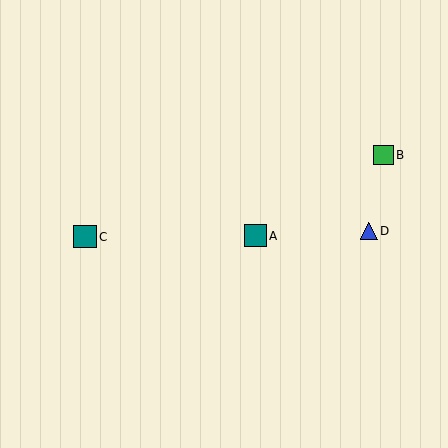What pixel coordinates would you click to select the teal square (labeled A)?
Click at (255, 236) to select the teal square A.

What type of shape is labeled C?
Shape C is a teal square.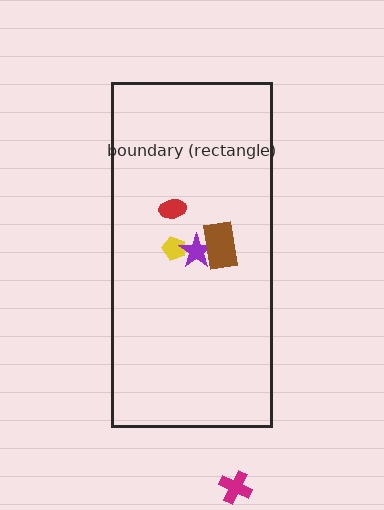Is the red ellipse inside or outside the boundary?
Inside.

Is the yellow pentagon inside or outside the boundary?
Inside.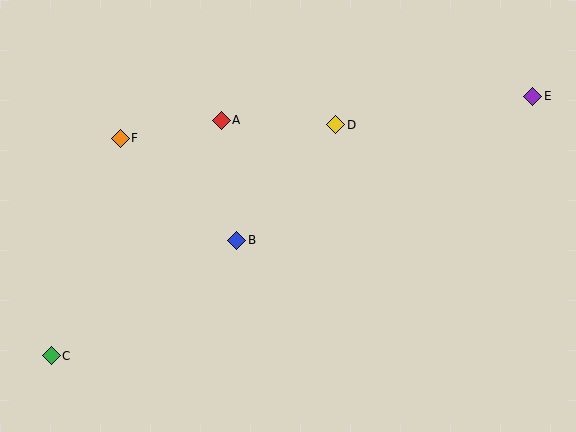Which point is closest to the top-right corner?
Point E is closest to the top-right corner.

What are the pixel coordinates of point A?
Point A is at (221, 120).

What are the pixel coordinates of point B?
Point B is at (237, 240).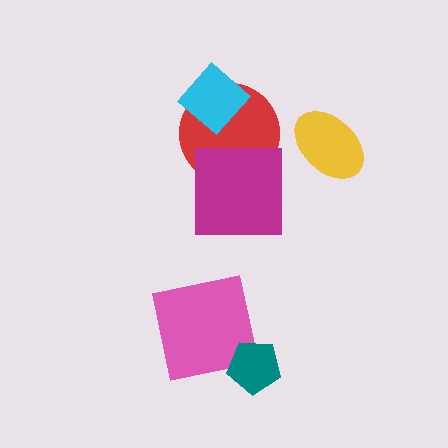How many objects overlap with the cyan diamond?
1 object overlaps with the cyan diamond.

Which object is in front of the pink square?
The teal pentagon is in front of the pink square.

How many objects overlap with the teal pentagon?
1 object overlaps with the teal pentagon.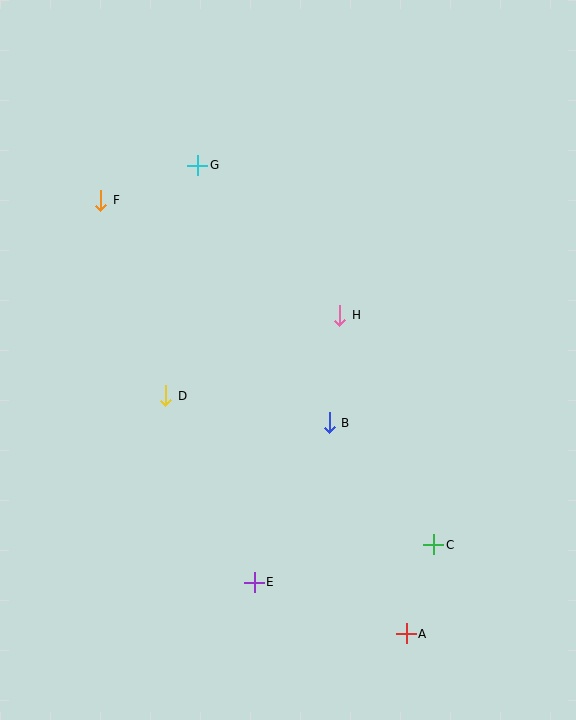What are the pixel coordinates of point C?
Point C is at (434, 545).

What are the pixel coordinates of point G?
Point G is at (198, 165).